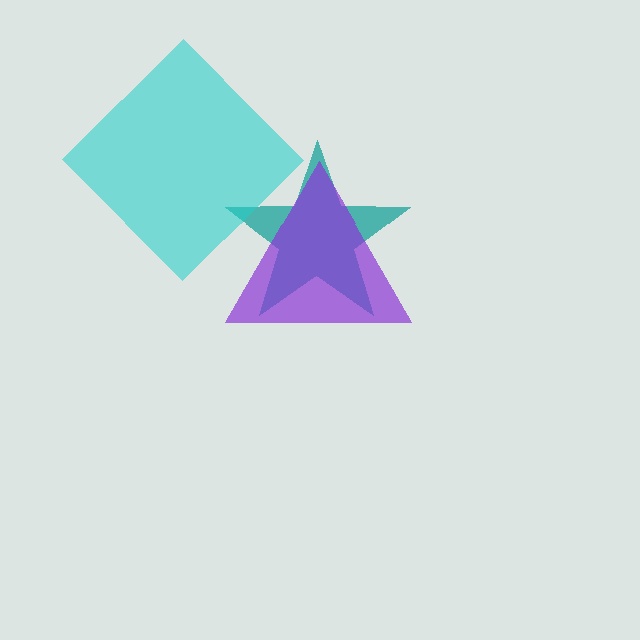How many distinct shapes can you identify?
There are 3 distinct shapes: a teal star, a purple triangle, a cyan diamond.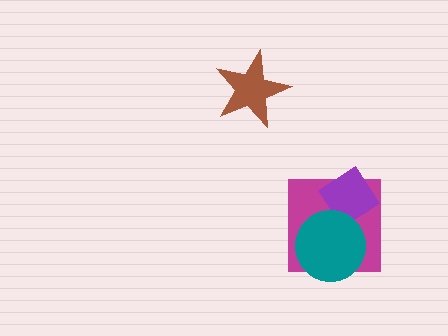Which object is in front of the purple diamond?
The teal circle is in front of the purple diamond.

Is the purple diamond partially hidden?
Yes, it is partially covered by another shape.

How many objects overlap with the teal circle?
2 objects overlap with the teal circle.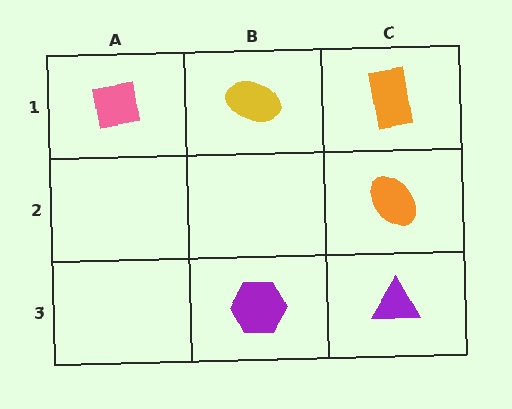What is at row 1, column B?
A yellow ellipse.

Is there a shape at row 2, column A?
No, that cell is empty.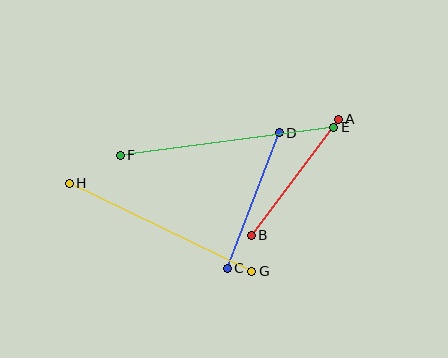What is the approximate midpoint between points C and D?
The midpoint is at approximately (253, 201) pixels.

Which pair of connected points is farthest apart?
Points E and F are farthest apart.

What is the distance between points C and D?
The distance is approximately 145 pixels.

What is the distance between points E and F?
The distance is approximately 215 pixels.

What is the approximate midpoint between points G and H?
The midpoint is at approximately (160, 227) pixels.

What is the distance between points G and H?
The distance is approximately 202 pixels.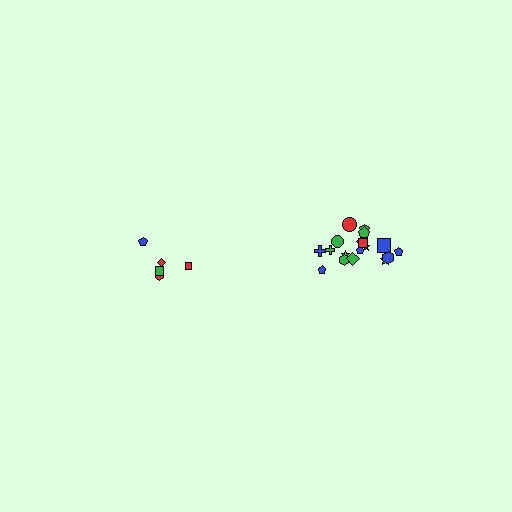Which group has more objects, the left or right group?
The right group.